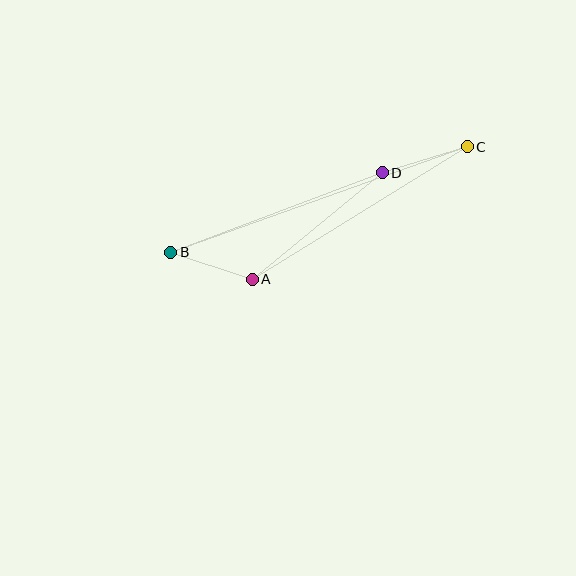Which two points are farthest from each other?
Points B and C are farthest from each other.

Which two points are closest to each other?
Points A and B are closest to each other.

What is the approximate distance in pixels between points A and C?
The distance between A and C is approximately 253 pixels.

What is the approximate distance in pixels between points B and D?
The distance between B and D is approximately 226 pixels.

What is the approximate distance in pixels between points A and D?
The distance between A and D is approximately 168 pixels.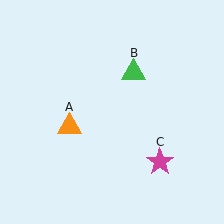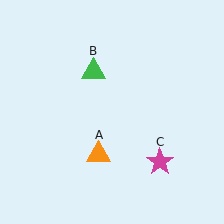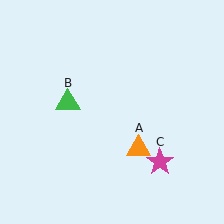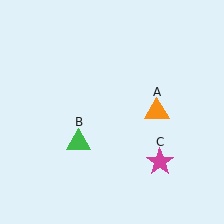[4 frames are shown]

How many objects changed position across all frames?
2 objects changed position: orange triangle (object A), green triangle (object B).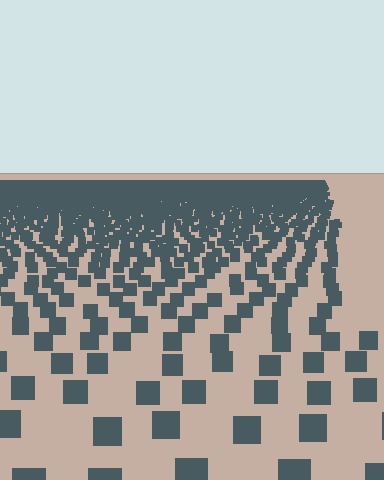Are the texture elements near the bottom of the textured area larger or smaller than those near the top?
Larger. Near the bottom, elements are closer to the viewer and appear at a bigger on-screen size.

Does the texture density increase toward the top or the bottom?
Density increases toward the top.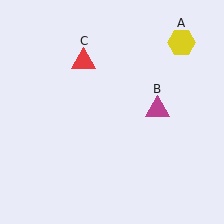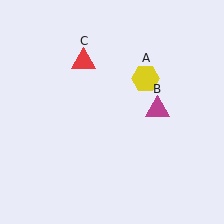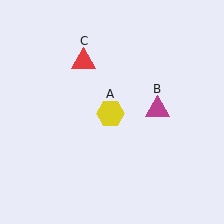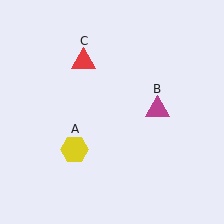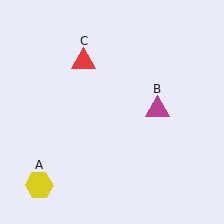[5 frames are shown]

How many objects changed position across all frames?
1 object changed position: yellow hexagon (object A).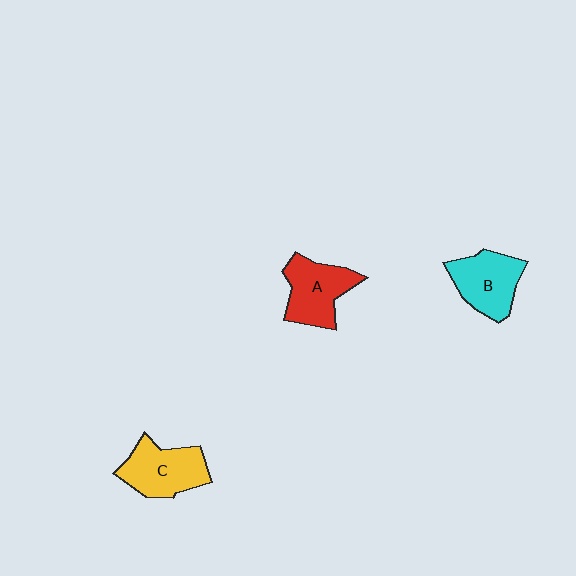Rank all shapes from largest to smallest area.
From largest to smallest: C (yellow), A (red), B (cyan).